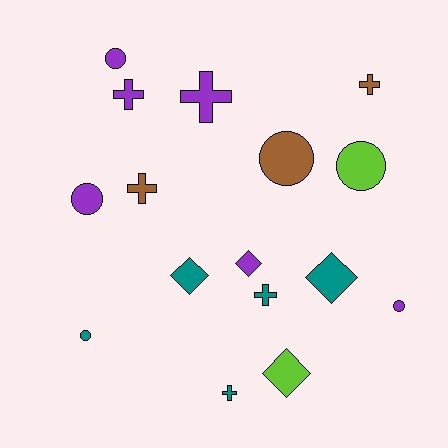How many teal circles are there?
There is 1 teal circle.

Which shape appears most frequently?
Circle, with 6 objects.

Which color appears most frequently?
Purple, with 6 objects.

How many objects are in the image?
There are 16 objects.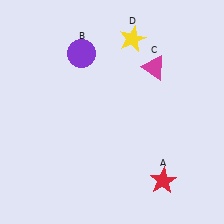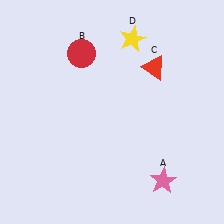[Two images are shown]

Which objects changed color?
A changed from red to pink. B changed from purple to red. C changed from magenta to red.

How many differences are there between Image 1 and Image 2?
There are 3 differences between the two images.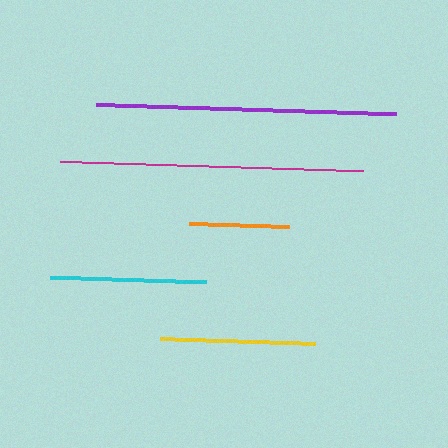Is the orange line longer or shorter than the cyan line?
The cyan line is longer than the orange line.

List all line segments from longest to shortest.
From longest to shortest: magenta, purple, cyan, yellow, orange.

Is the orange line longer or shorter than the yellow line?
The yellow line is longer than the orange line.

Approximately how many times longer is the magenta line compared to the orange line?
The magenta line is approximately 3.0 times the length of the orange line.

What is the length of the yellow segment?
The yellow segment is approximately 155 pixels long.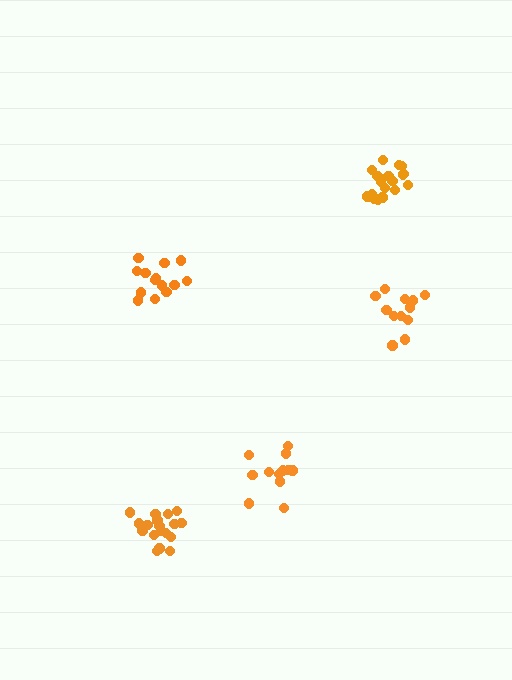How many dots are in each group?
Group 1: 12 dots, Group 2: 14 dots, Group 3: 18 dots, Group 4: 13 dots, Group 5: 18 dots (75 total).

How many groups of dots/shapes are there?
There are 5 groups.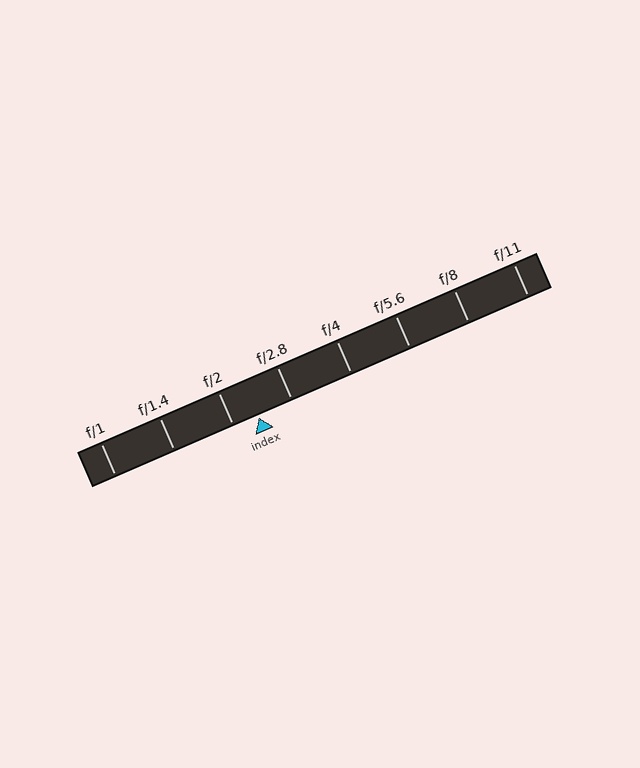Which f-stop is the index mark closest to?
The index mark is closest to f/2.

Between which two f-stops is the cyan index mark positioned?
The index mark is between f/2 and f/2.8.